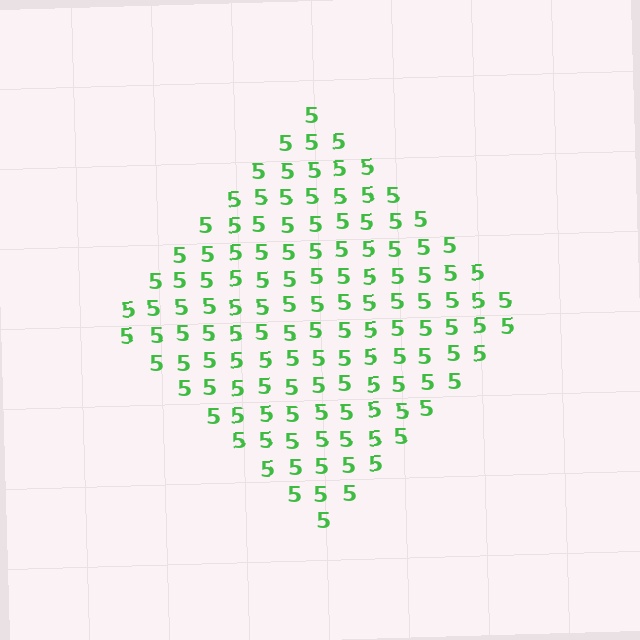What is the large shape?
The large shape is a diamond.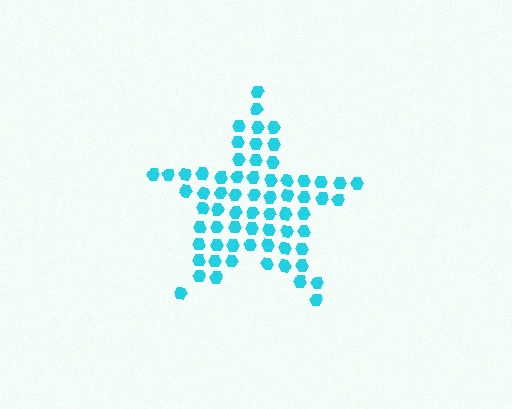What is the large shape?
The large shape is a star.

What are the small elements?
The small elements are hexagons.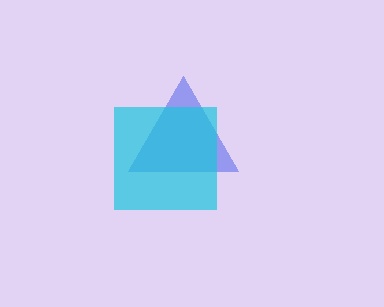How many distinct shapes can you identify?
There are 2 distinct shapes: a blue triangle, a cyan square.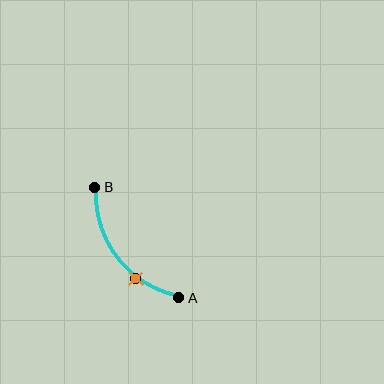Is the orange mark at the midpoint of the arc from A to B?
No. The orange mark lies on the arc but is closer to endpoint A. The arc midpoint would be at the point on the curve equidistant along the arc from both A and B.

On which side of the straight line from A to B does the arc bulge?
The arc bulges below and to the left of the straight line connecting A and B.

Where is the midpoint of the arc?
The arc midpoint is the point on the curve farthest from the straight line joining A and B. It sits below and to the left of that line.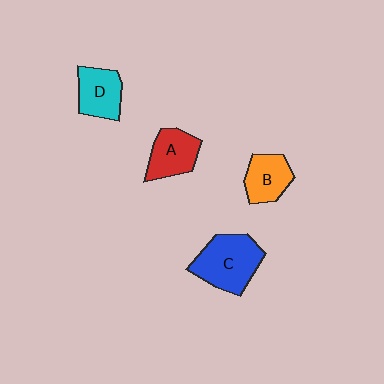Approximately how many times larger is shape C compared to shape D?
Approximately 1.5 times.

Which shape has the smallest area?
Shape B (orange).